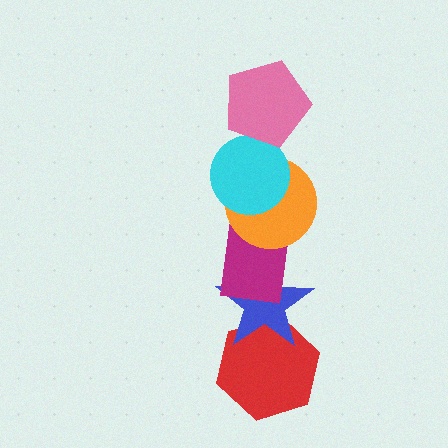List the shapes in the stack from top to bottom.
From top to bottom: the pink pentagon, the cyan circle, the orange circle, the magenta rectangle, the blue star, the red hexagon.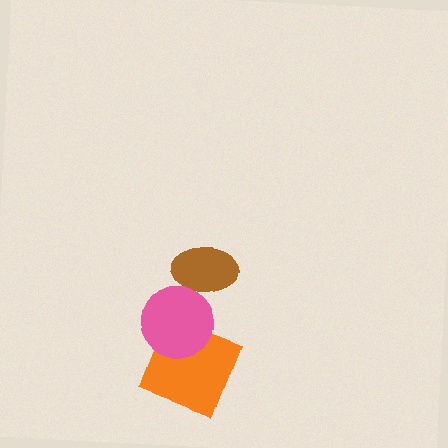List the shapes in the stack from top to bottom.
From top to bottom: the brown ellipse, the pink circle, the orange square.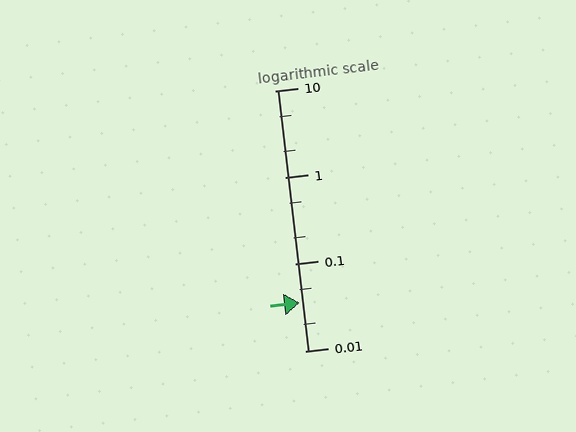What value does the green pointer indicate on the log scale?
The pointer indicates approximately 0.036.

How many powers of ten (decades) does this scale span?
The scale spans 3 decades, from 0.01 to 10.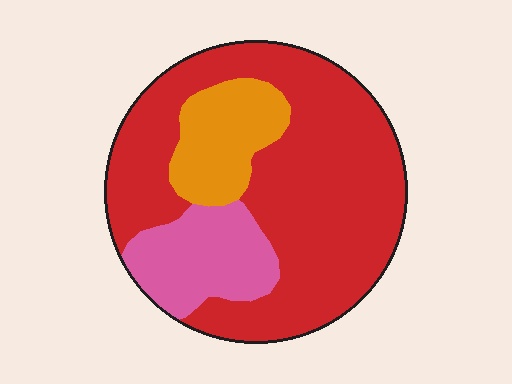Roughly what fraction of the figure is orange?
Orange takes up less than a sixth of the figure.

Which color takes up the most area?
Red, at roughly 70%.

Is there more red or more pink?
Red.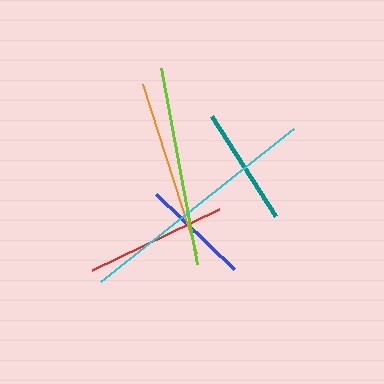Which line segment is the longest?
The cyan line is the longest at approximately 246 pixels.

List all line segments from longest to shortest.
From longest to shortest: cyan, lime, orange, red, teal, blue.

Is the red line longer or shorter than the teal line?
The red line is longer than the teal line.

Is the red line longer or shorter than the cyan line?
The cyan line is longer than the red line.